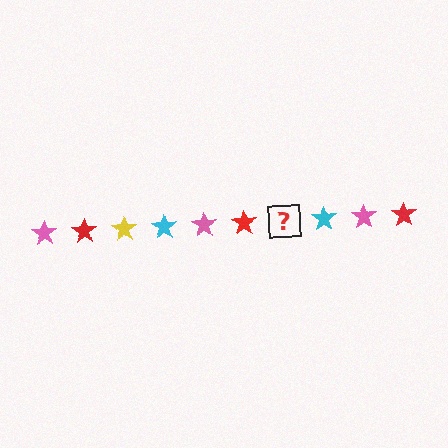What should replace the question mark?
The question mark should be replaced with a yellow star.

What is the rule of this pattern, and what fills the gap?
The rule is that the pattern cycles through pink, red, yellow, cyan stars. The gap should be filled with a yellow star.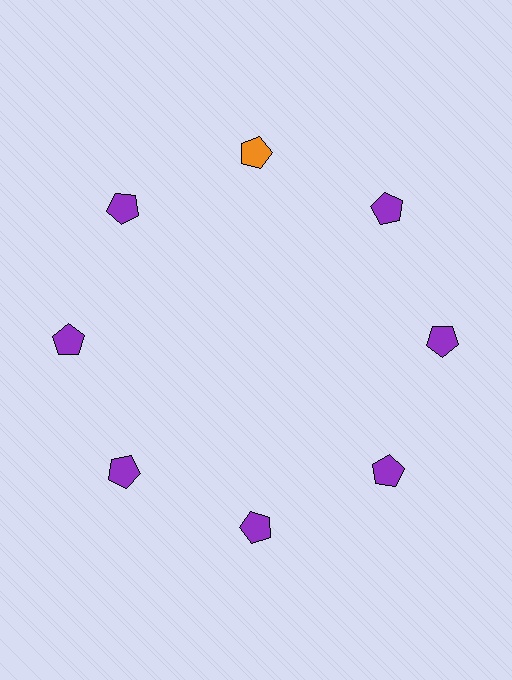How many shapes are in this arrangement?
There are 8 shapes arranged in a ring pattern.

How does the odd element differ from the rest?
It has a different color: orange instead of purple.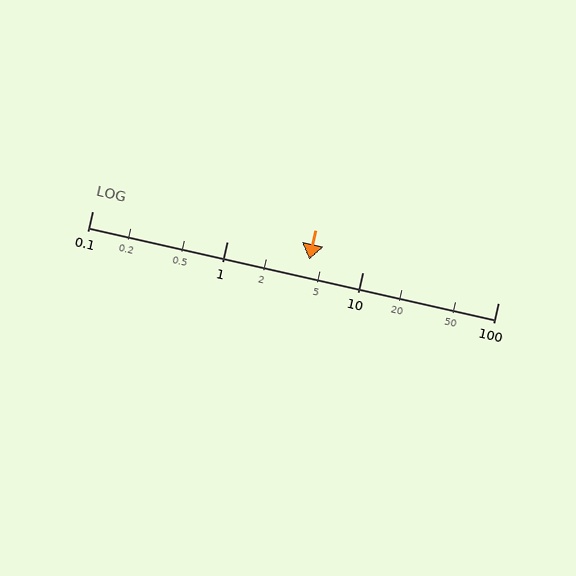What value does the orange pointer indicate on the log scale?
The pointer indicates approximately 4.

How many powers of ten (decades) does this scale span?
The scale spans 3 decades, from 0.1 to 100.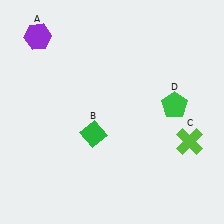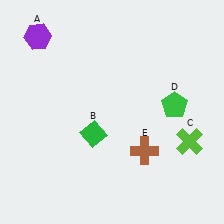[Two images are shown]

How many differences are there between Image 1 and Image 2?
There is 1 difference between the two images.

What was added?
A brown cross (E) was added in Image 2.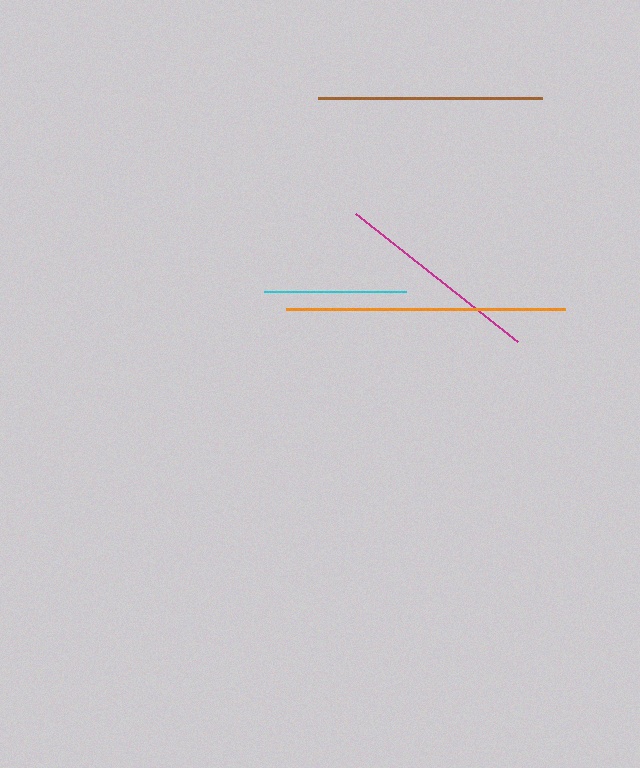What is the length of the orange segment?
The orange segment is approximately 279 pixels long.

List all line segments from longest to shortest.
From longest to shortest: orange, brown, magenta, cyan.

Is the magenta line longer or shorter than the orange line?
The orange line is longer than the magenta line.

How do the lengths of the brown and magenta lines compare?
The brown and magenta lines are approximately the same length.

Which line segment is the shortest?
The cyan line is the shortest at approximately 142 pixels.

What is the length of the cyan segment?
The cyan segment is approximately 142 pixels long.